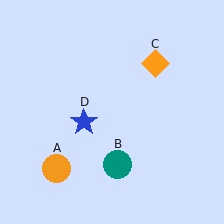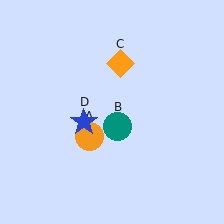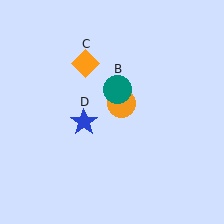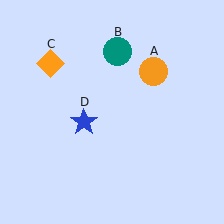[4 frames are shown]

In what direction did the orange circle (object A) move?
The orange circle (object A) moved up and to the right.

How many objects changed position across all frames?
3 objects changed position: orange circle (object A), teal circle (object B), orange diamond (object C).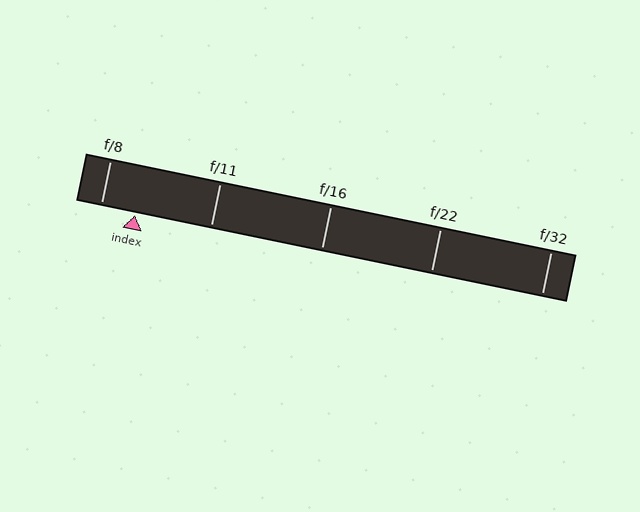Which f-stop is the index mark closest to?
The index mark is closest to f/8.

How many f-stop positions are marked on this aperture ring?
There are 5 f-stop positions marked.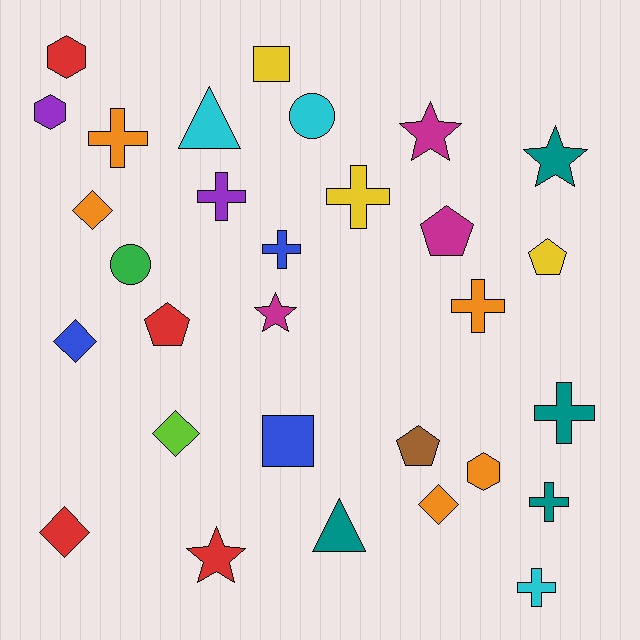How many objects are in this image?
There are 30 objects.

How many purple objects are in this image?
There are 2 purple objects.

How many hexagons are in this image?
There are 3 hexagons.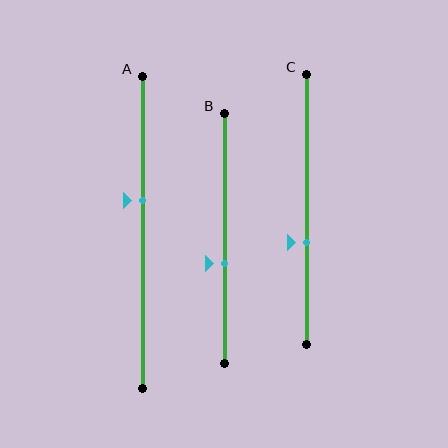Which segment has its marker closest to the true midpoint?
Segment B has its marker closest to the true midpoint.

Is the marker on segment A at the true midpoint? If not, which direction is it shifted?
No, the marker on segment A is shifted upward by about 10% of the segment length.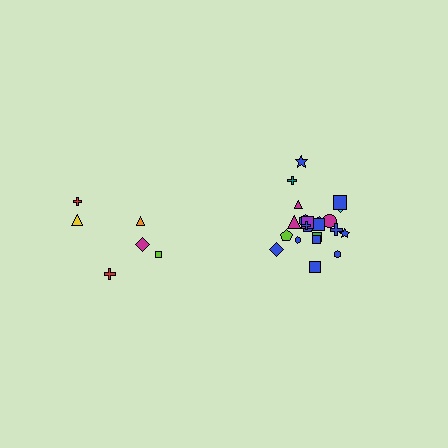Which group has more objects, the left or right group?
The right group.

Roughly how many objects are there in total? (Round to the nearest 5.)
Roughly 30 objects in total.